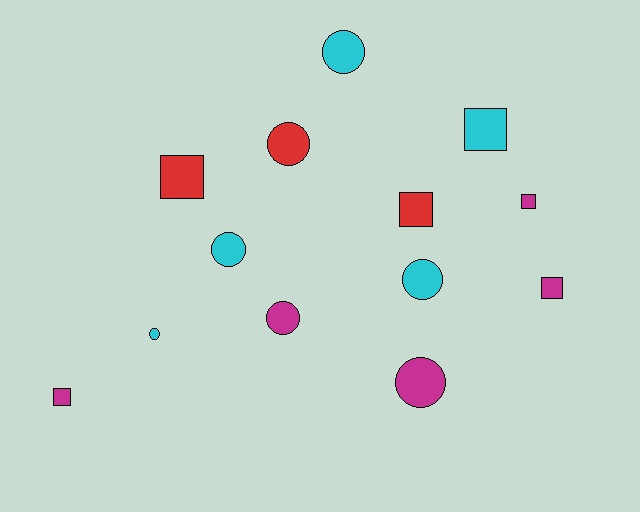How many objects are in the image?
There are 13 objects.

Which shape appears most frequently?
Circle, with 7 objects.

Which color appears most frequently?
Cyan, with 5 objects.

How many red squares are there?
There are 2 red squares.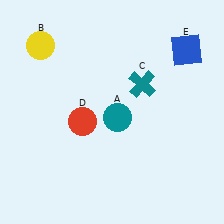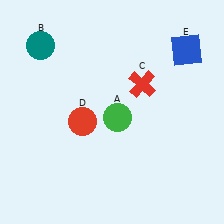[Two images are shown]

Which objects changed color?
A changed from teal to green. B changed from yellow to teal. C changed from teal to red.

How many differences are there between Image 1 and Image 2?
There are 3 differences between the two images.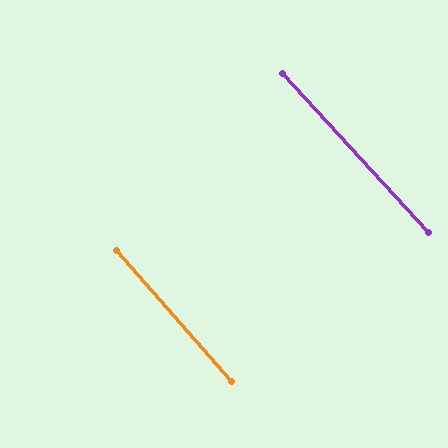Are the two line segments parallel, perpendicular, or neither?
Parallel — their directions differ by only 1.0°.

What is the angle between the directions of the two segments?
Approximately 1 degree.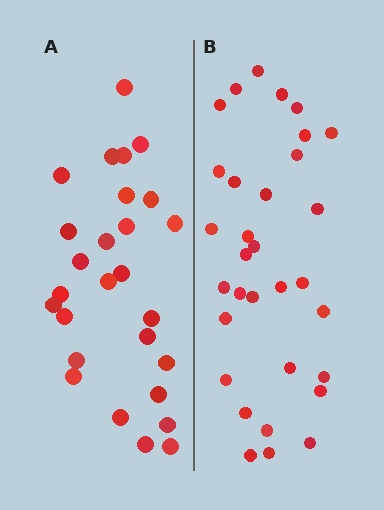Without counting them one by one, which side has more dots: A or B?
Region B (the right region) has more dots.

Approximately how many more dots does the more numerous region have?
Region B has about 5 more dots than region A.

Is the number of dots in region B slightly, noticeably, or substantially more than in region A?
Region B has only slightly more — the two regions are fairly close. The ratio is roughly 1.2 to 1.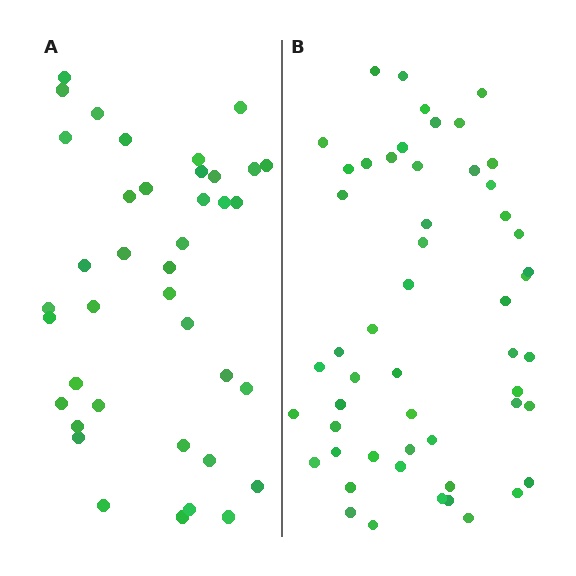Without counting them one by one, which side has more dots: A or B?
Region B (the right region) has more dots.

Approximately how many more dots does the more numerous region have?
Region B has approximately 15 more dots than region A.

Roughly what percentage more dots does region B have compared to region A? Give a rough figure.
About 35% more.